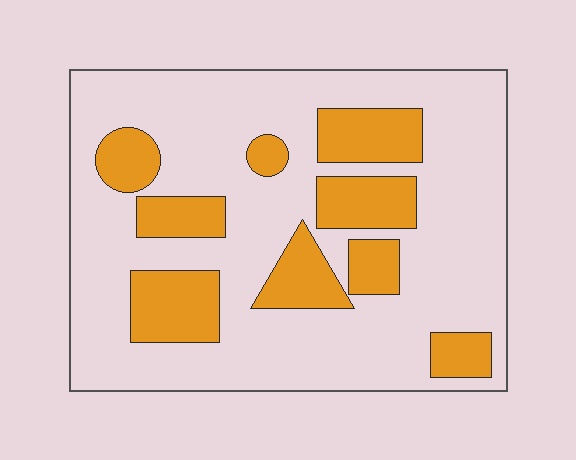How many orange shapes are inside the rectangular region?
9.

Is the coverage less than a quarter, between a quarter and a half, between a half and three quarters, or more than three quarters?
Between a quarter and a half.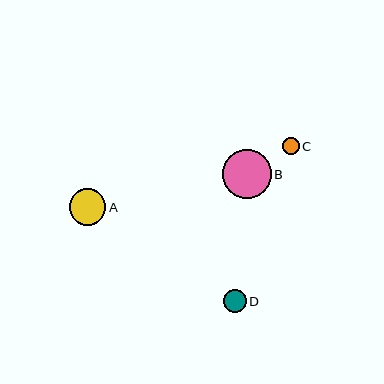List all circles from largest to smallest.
From largest to smallest: B, A, D, C.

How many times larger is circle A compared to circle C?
Circle A is approximately 2.1 times the size of circle C.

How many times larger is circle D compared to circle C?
Circle D is approximately 1.3 times the size of circle C.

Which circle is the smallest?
Circle C is the smallest with a size of approximately 17 pixels.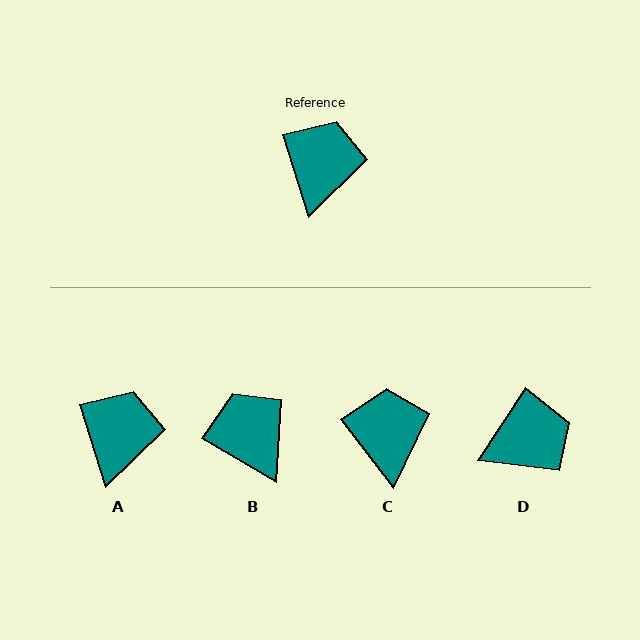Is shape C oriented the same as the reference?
No, it is off by about 20 degrees.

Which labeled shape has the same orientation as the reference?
A.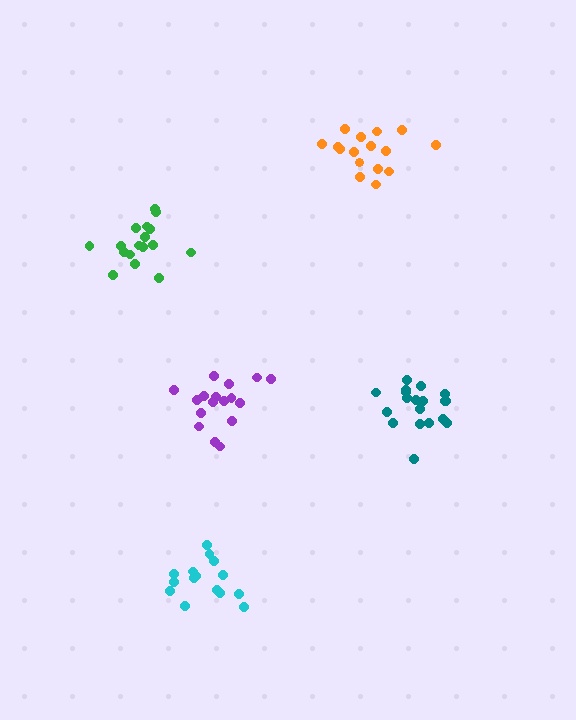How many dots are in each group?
Group 1: 19 dots, Group 2: 17 dots, Group 3: 17 dots, Group 4: 15 dots, Group 5: 16 dots (84 total).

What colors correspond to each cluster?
The clusters are colored: teal, green, purple, cyan, orange.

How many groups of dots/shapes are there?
There are 5 groups.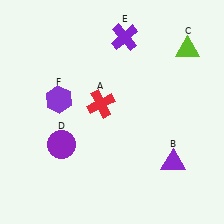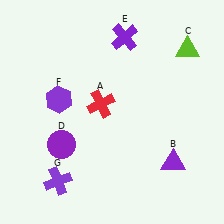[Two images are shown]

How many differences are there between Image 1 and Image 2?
There is 1 difference between the two images.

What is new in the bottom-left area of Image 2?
A purple cross (G) was added in the bottom-left area of Image 2.